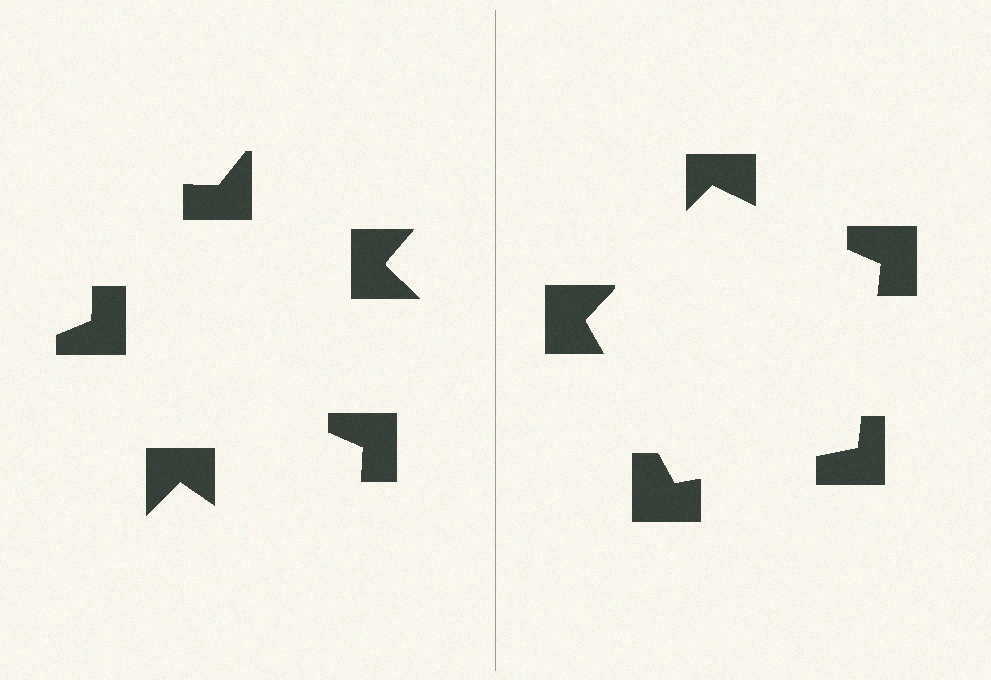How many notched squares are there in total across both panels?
10 — 5 on each side.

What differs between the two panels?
The notched squares are positioned identically on both sides; only the wedge orientations differ. On the right they align to a pentagon; on the left they are misaligned.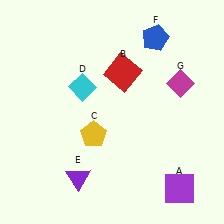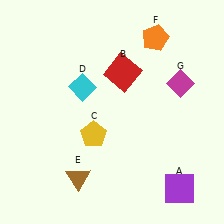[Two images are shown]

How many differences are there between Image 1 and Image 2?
There are 2 differences between the two images.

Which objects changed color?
E changed from purple to brown. F changed from blue to orange.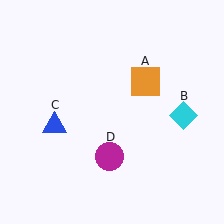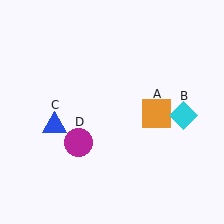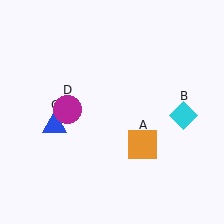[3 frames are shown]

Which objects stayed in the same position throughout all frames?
Cyan diamond (object B) and blue triangle (object C) remained stationary.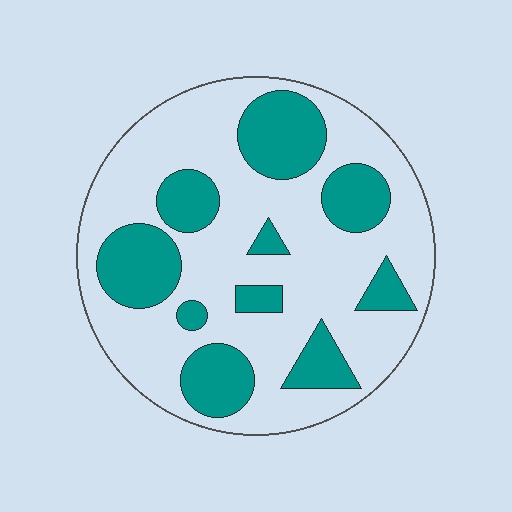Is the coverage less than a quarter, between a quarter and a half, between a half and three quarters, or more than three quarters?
Between a quarter and a half.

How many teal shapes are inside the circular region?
10.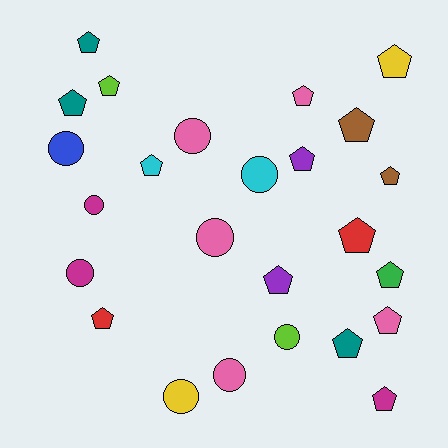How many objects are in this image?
There are 25 objects.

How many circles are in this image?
There are 9 circles.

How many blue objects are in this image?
There is 1 blue object.